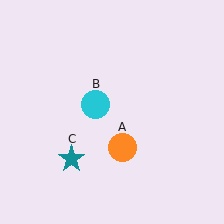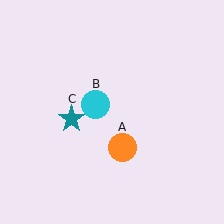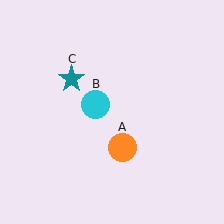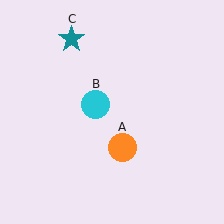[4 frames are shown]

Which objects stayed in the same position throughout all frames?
Orange circle (object A) and cyan circle (object B) remained stationary.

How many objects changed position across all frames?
1 object changed position: teal star (object C).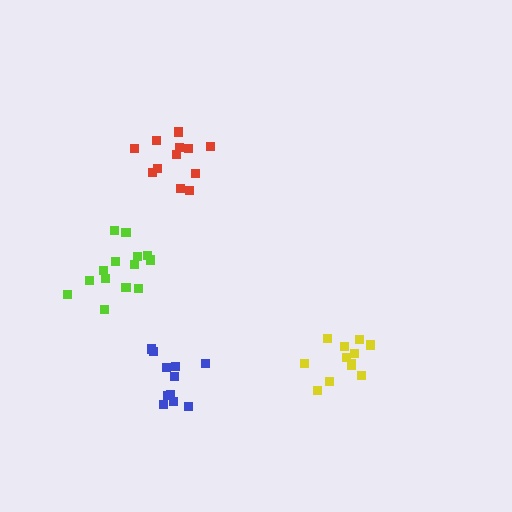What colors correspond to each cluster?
The clusters are colored: blue, red, lime, yellow.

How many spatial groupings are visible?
There are 4 spatial groupings.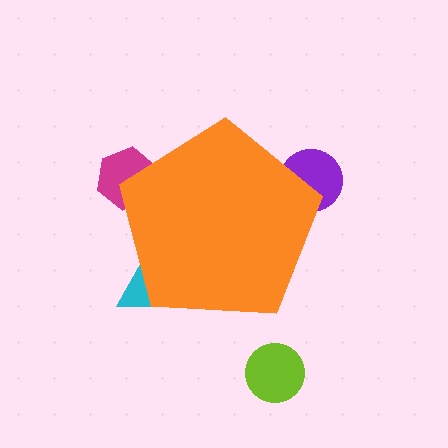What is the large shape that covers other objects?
An orange pentagon.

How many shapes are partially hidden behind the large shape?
3 shapes are partially hidden.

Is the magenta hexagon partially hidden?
Yes, the magenta hexagon is partially hidden behind the orange pentagon.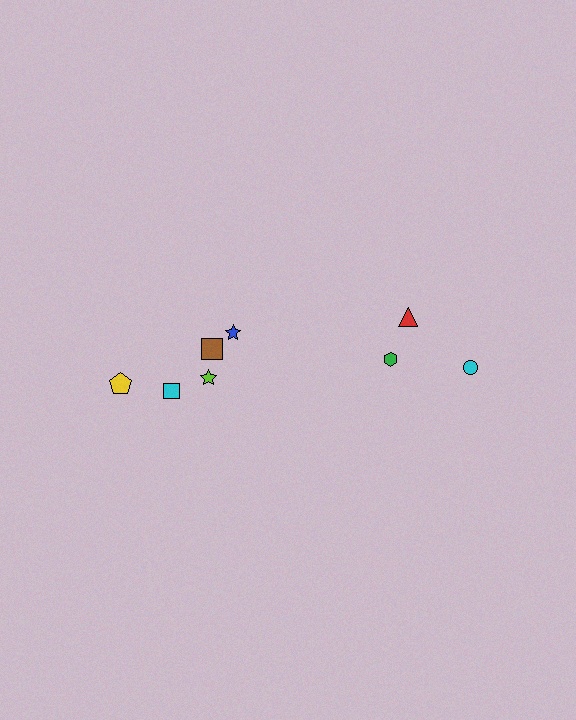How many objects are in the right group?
There are 3 objects.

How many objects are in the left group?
There are 5 objects.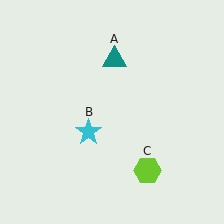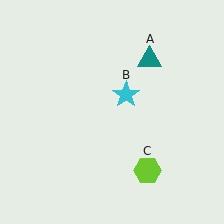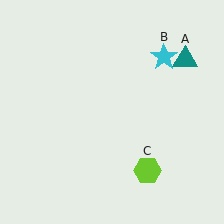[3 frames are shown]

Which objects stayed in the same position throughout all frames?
Lime hexagon (object C) remained stationary.